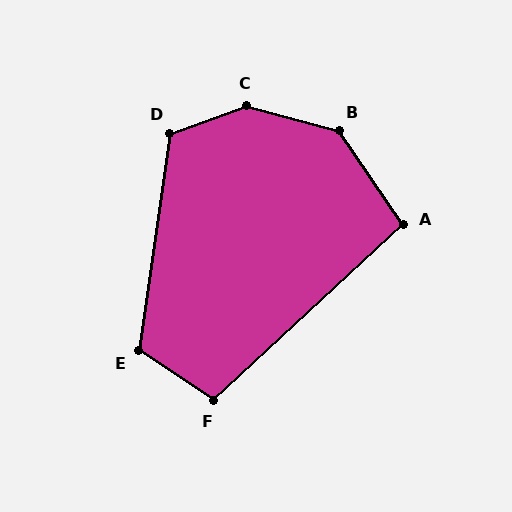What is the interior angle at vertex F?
Approximately 103 degrees (obtuse).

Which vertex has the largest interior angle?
C, at approximately 145 degrees.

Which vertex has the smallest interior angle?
A, at approximately 99 degrees.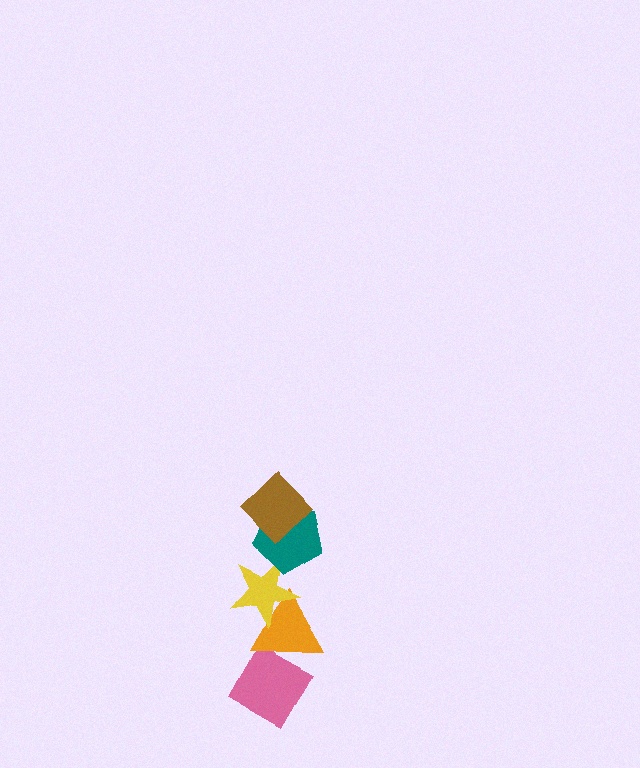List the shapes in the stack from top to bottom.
From top to bottom: the brown diamond, the teal pentagon, the yellow star, the orange triangle, the pink diamond.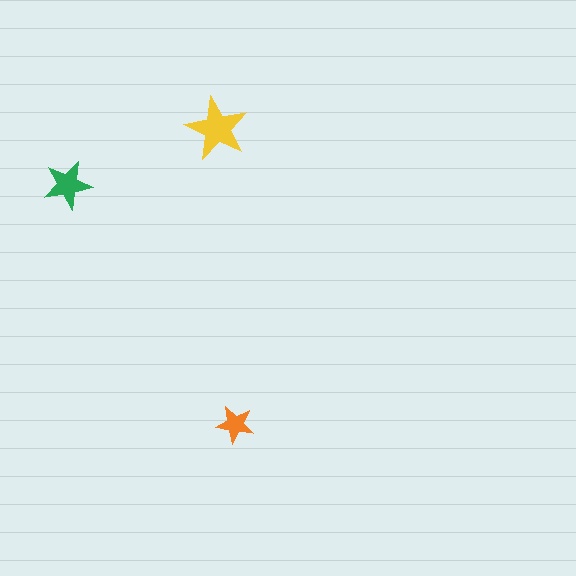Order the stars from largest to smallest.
the yellow one, the green one, the orange one.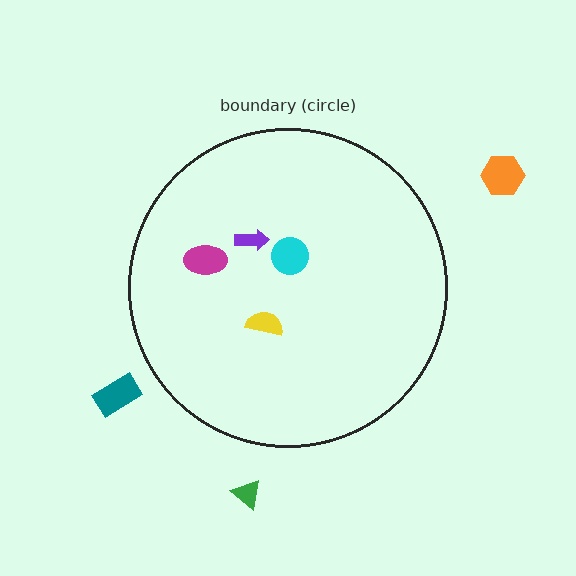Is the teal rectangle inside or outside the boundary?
Outside.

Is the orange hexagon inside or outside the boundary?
Outside.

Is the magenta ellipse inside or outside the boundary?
Inside.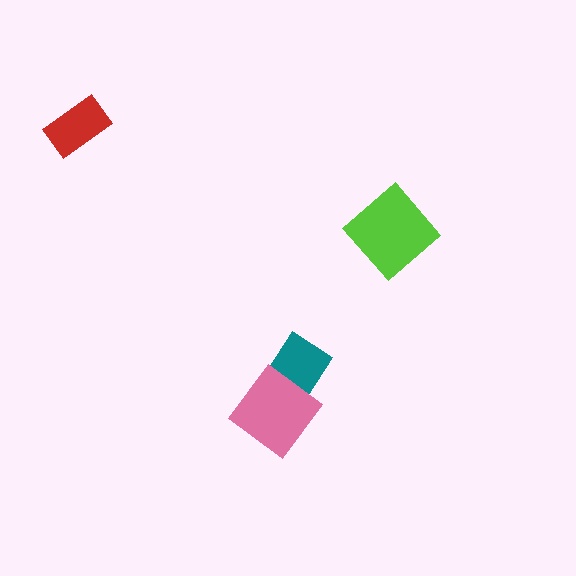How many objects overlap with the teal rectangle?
1 object overlaps with the teal rectangle.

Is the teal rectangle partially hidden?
Yes, it is partially covered by another shape.